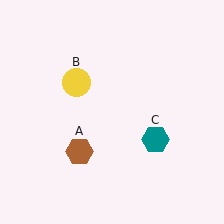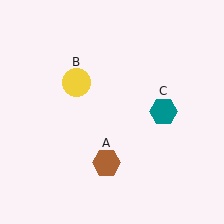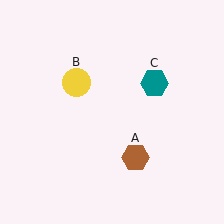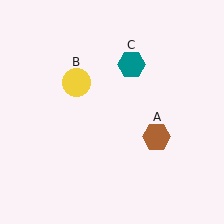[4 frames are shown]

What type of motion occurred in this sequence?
The brown hexagon (object A), teal hexagon (object C) rotated counterclockwise around the center of the scene.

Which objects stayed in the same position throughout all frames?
Yellow circle (object B) remained stationary.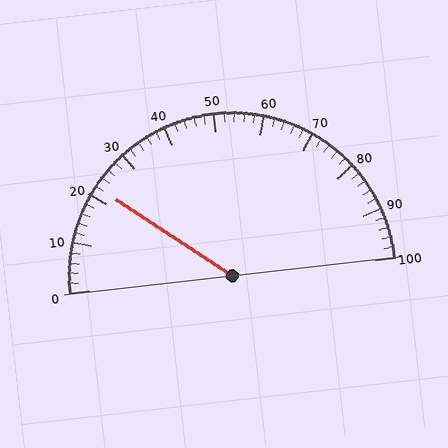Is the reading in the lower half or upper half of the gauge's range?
The reading is in the lower half of the range (0 to 100).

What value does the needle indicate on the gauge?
The needle indicates approximately 22.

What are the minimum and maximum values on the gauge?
The gauge ranges from 0 to 100.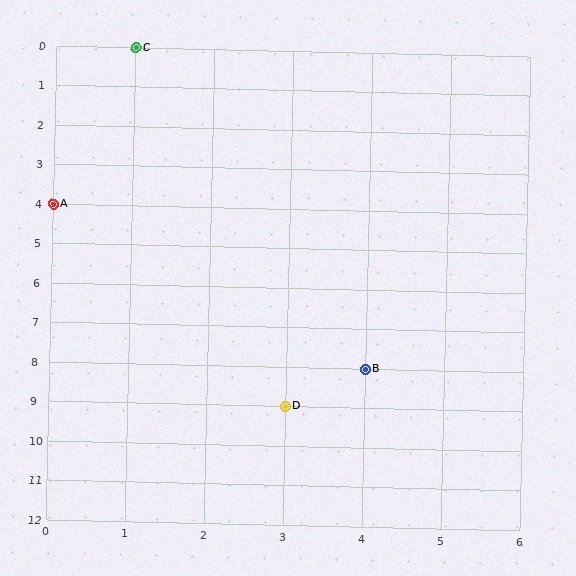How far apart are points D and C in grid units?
Points D and C are 2 columns and 9 rows apart (about 9.2 grid units diagonally).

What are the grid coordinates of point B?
Point B is at grid coordinates (4, 8).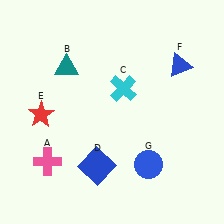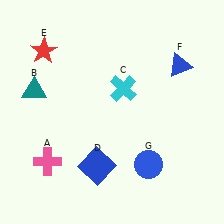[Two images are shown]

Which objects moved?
The objects that moved are: the teal triangle (B), the red star (E).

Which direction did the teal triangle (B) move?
The teal triangle (B) moved left.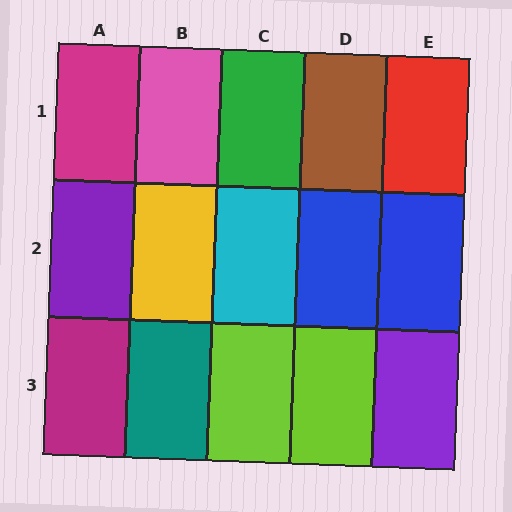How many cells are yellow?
1 cell is yellow.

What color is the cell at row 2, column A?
Purple.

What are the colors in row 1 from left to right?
Magenta, pink, green, brown, red.